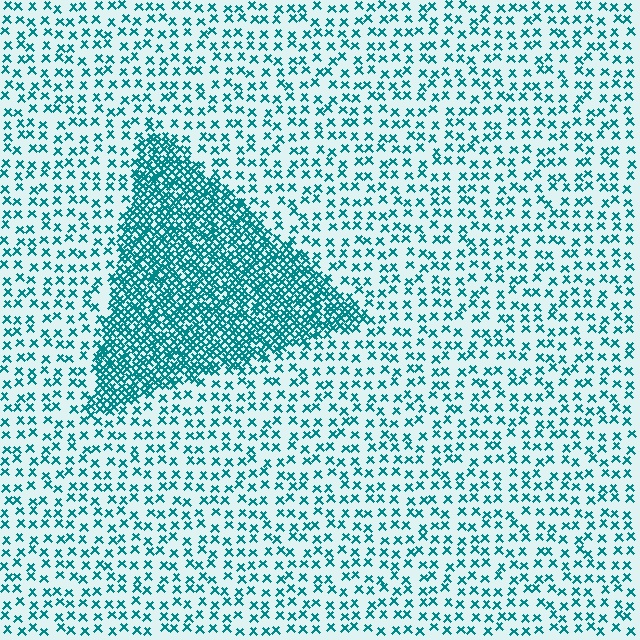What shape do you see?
I see a triangle.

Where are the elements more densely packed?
The elements are more densely packed inside the triangle boundary.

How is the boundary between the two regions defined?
The boundary is defined by a change in element density (approximately 3.1x ratio). All elements are the same color, size, and shape.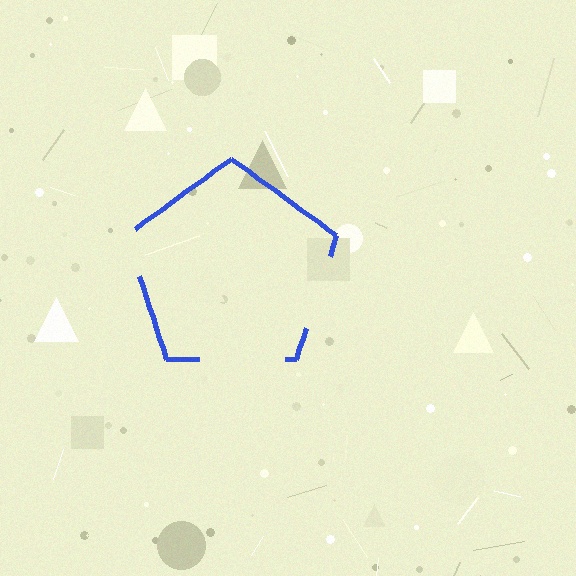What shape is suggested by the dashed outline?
The dashed outline suggests a pentagon.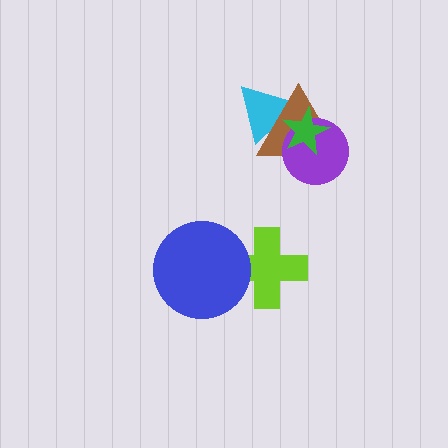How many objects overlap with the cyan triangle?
2 objects overlap with the cyan triangle.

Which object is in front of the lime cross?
The blue circle is in front of the lime cross.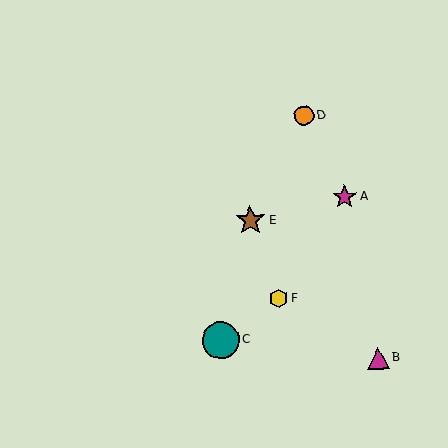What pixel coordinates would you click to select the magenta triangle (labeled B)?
Click at (378, 358) to select the magenta triangle B.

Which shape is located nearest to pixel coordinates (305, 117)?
The orange circle (labeled D) at (304, 116) is nearest to that location.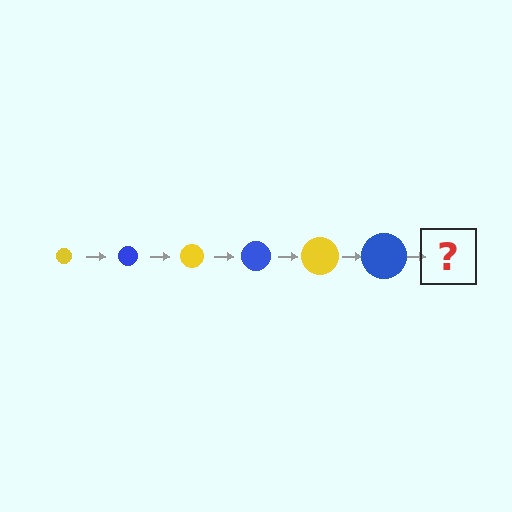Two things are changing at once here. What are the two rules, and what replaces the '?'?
The two rules are that the circle grows larger each step and the color cycles through yellow and blue. The '?' should be a yellow circle, larger than the previous one.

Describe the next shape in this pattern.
It should be a yellow circle, larger than the previous one.